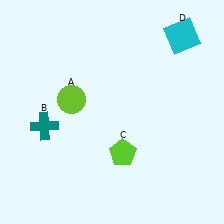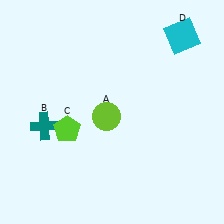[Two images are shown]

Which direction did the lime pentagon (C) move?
The lime pentagon (C) moved left.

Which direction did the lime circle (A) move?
The lime circle (A) moved right.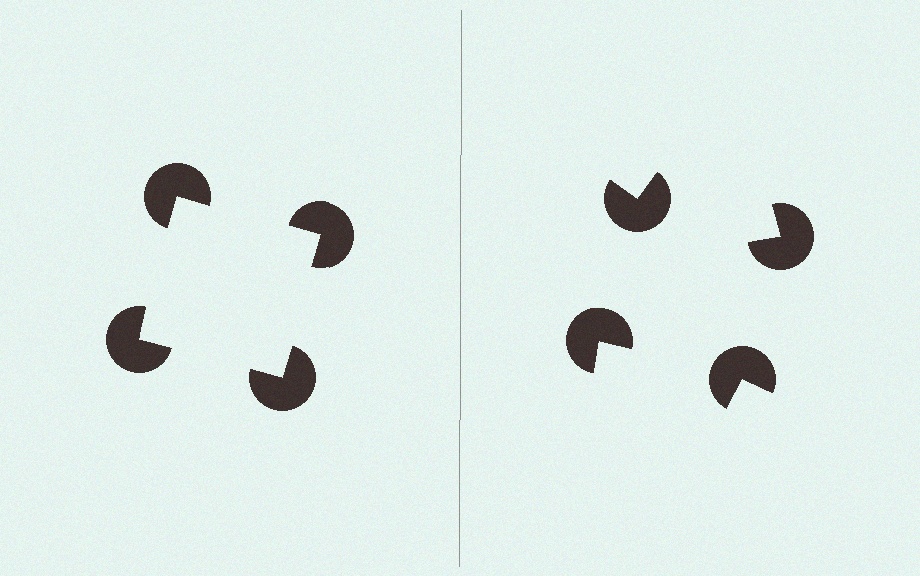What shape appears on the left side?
An illusory square.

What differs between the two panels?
The pac-man discs are positioned identically on both sides; only the wedge orientations differ. On the left they align to a square; on the right they are misaligned.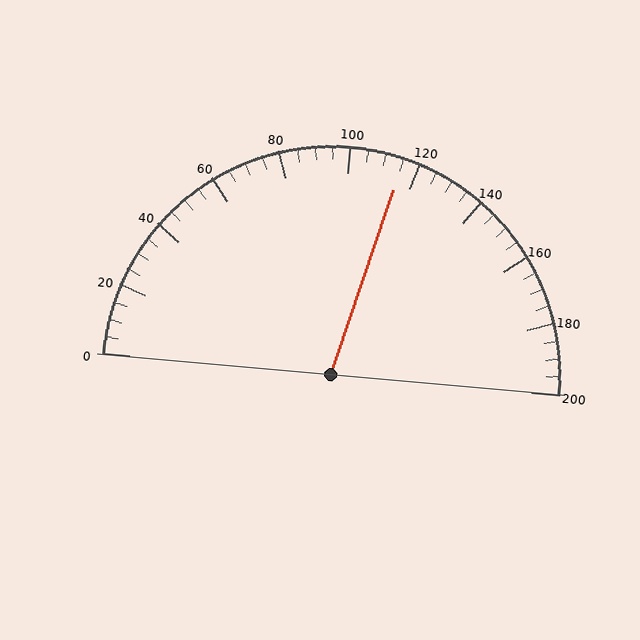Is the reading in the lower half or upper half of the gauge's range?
The reading is in the upper half of the range (0 to 200).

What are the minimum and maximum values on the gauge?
The gauge ranges from 0 to 200.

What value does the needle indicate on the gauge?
The needle indicates approximately 115.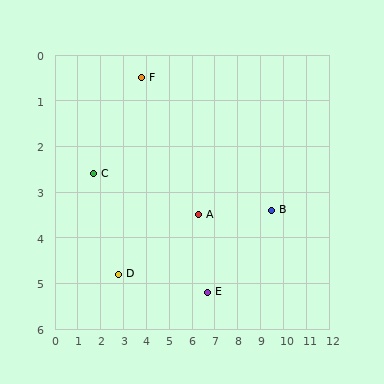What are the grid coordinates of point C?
Point C is at approximately (1.7, 2.6).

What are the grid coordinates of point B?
Point B is at approximately (9.5, 3.4).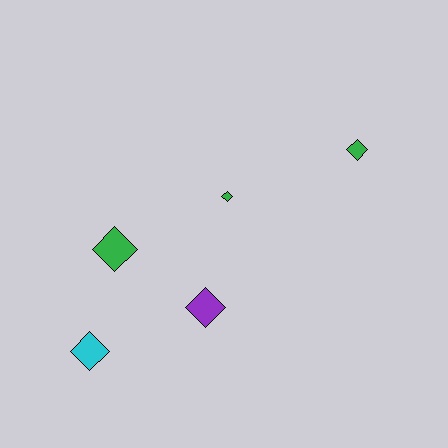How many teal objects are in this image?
There are no teal objects.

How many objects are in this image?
There are 5 objects.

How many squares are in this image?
There are no squares.